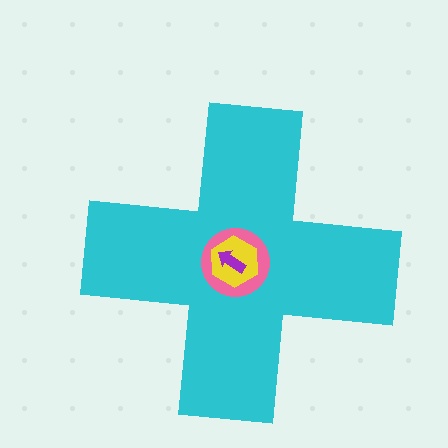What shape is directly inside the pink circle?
The yellow hexagon.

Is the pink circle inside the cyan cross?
Yes.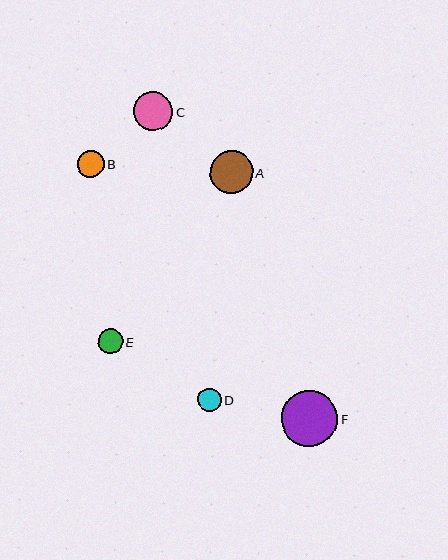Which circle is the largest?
Circle F is the largest with a size of approximately 56 pixels.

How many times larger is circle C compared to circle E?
Circle C is approximately 1.6 times the size of circle E.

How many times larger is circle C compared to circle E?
Circle C is approximately 1.6 times the size of circle E.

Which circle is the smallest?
Circle D is the smallest with a size of approximately 23 pixels.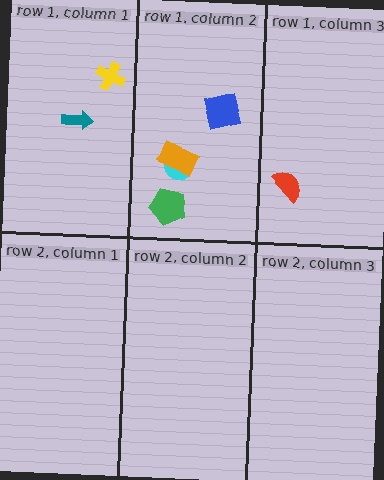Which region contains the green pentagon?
The row 1, column 2 region.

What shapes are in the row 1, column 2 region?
The cyan circle, the blue square, the green pentagon, the orange rectangle.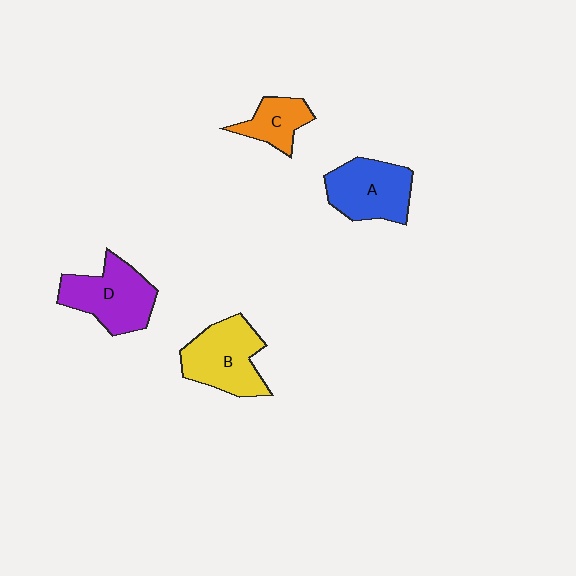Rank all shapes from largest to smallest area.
From largest to smallest: B (yellow), D (purple), A (blue), C (orange).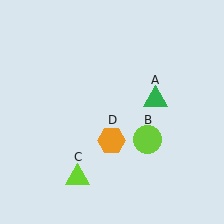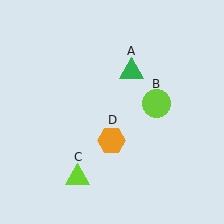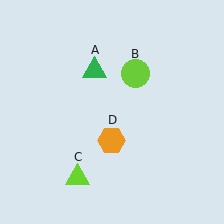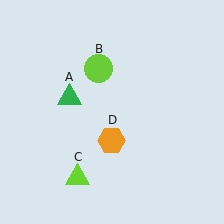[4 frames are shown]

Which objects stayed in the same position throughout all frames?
Lime triangle (object C) and orange hexagon (object D) remained stationary.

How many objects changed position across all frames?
2 objects changed position: green triangle (object A), lime circle (object B).